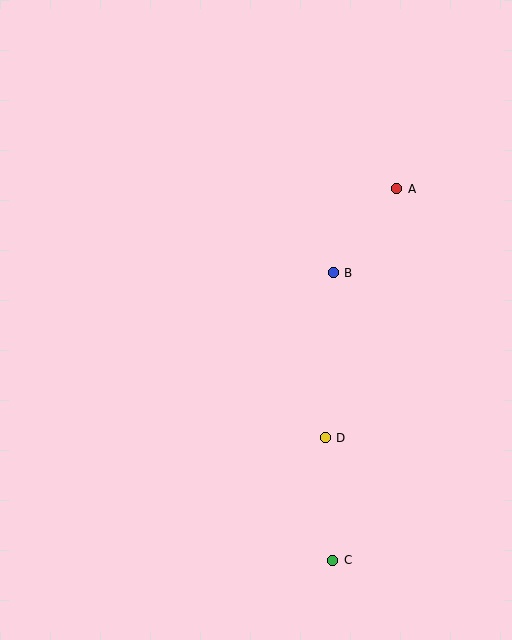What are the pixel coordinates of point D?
Point D is at (325, 438).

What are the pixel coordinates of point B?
Point B is at (333, 273).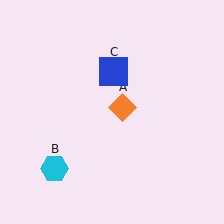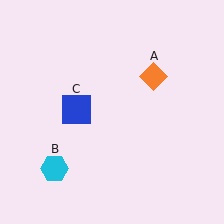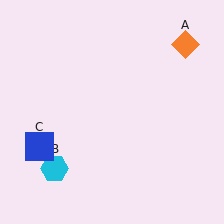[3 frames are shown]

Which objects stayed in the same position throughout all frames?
Cyan hexagon (object B) remained stationary.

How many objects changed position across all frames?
2 objects changed position: orange diamond (object A), blue square (object C).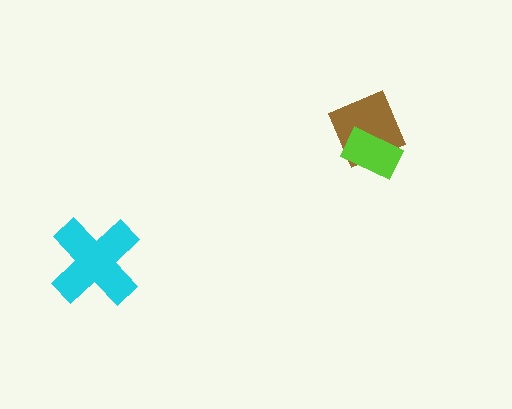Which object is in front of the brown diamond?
The lime rectangle is in front of the brown diamond.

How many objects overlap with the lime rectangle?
1 object overlaps with the lime rectangle.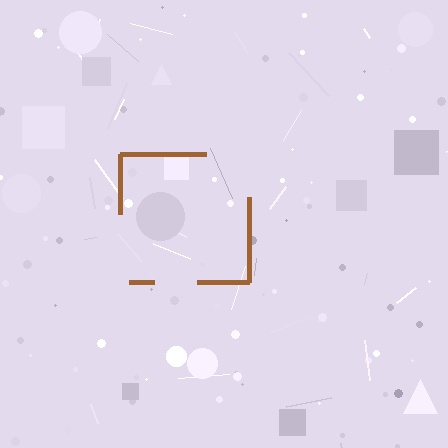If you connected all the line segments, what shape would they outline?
They would outline a square.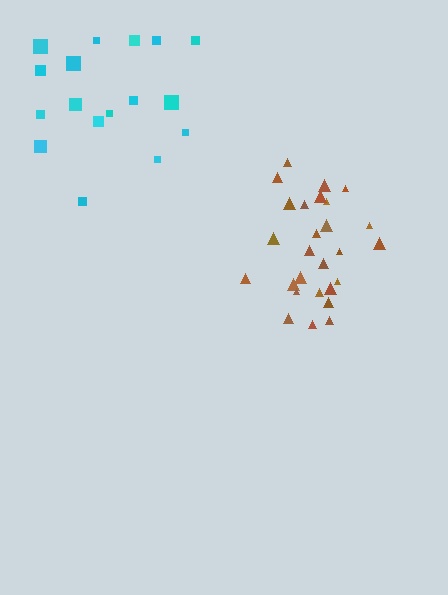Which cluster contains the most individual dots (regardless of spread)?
Brown (27).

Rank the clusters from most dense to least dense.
brown, cyan.